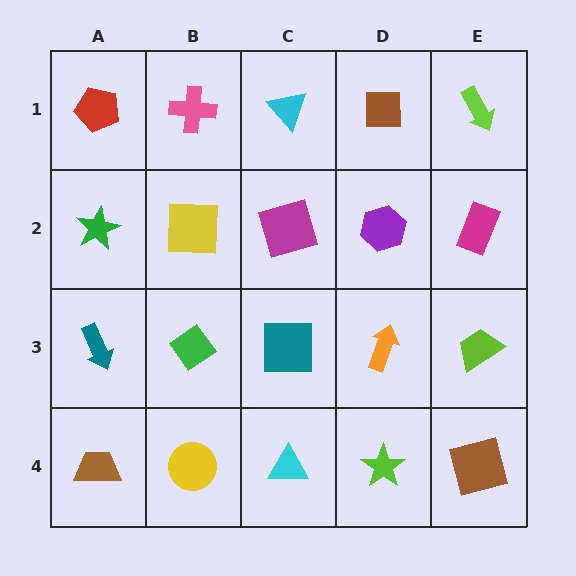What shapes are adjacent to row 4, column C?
A teal square (row 3, column C), a yellow circle (row 4, column B), a lime star (row 4, column D).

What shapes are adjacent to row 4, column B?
A green diamond (row 3, column B), a brown trapezoid (row 4, column A), a cyan triangle (row 4, column C).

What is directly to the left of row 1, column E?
A brown square.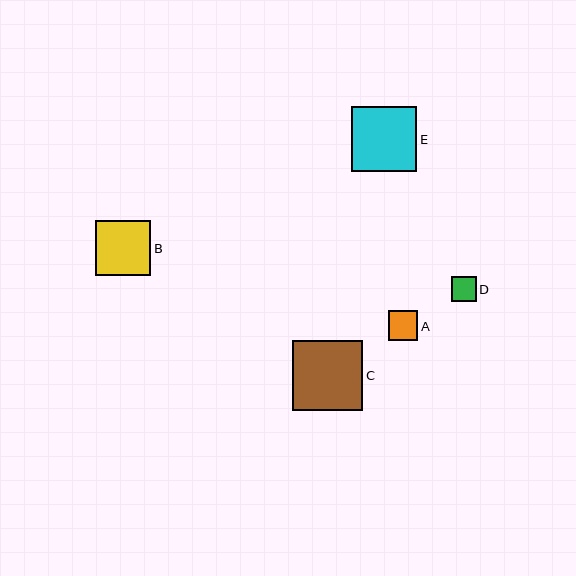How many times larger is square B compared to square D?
Square B is approximately 2.2 times the size of square D.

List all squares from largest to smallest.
From largest to smallest: C, E, B, A, D.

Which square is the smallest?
Square D is the smallest with a size of approximately 25 pixels.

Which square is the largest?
Square C is the largest with a size of approximately 70 pixels.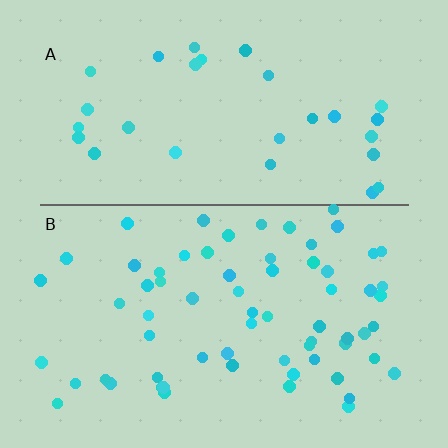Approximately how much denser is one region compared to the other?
Approximately 2.2× — region B over region A.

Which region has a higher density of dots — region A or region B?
B (the bottom).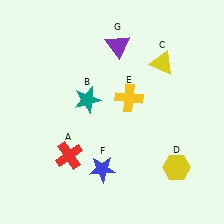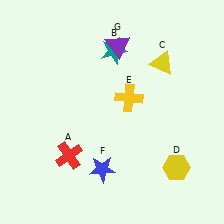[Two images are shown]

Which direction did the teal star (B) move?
The teal star (B) moved up.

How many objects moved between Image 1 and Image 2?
1 object moved between the two images.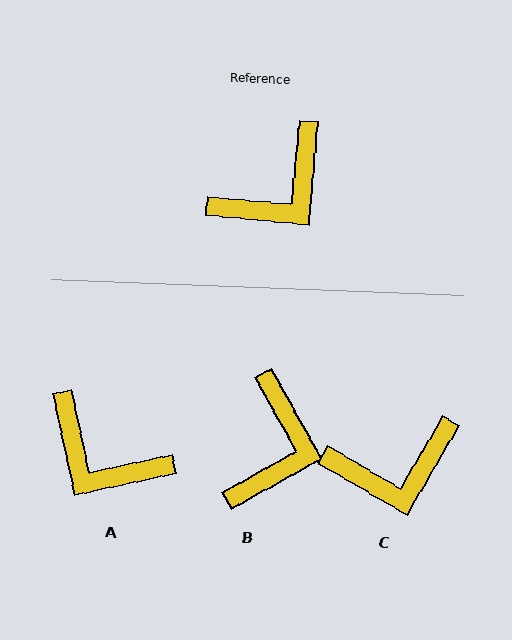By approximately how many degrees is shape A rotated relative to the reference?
Approximately 72 degrees clockwise.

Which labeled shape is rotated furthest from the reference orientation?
A, about 72 degrees away.